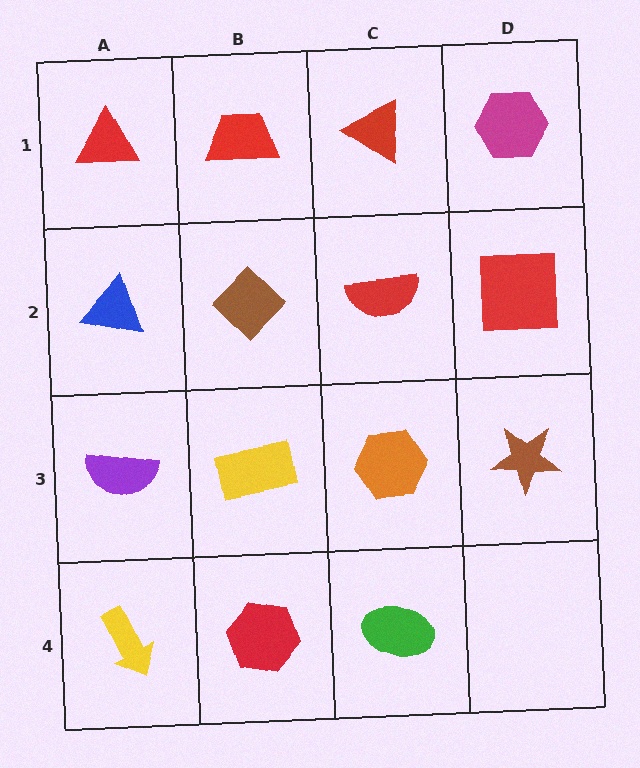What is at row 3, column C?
An orange hexagon.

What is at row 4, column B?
A red hexagon.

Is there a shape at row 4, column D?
No, that cell is empty.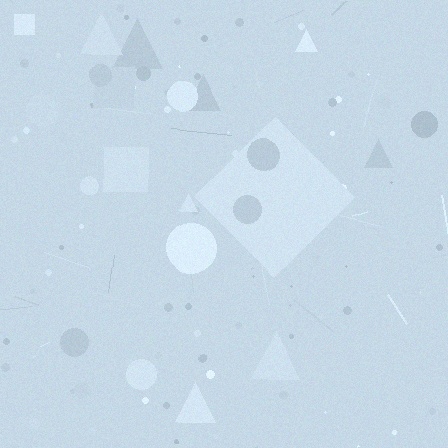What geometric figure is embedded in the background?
A diamond is embedded in the background.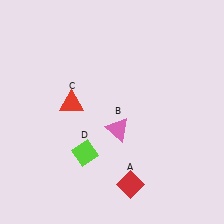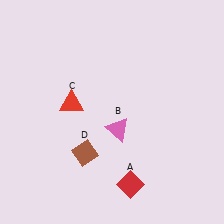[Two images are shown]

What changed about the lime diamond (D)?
In Image 1, D is lime. In Image 2, it changed to brown.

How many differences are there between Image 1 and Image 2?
There is 1 difference between the two images.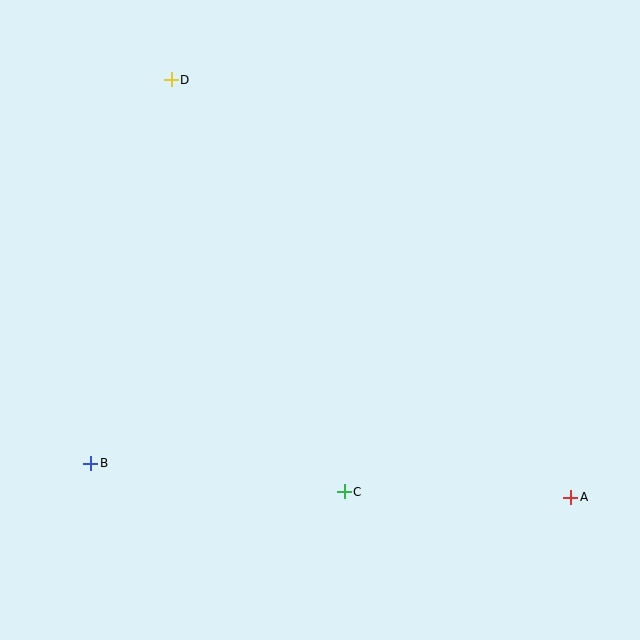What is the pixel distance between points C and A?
The distance between C and A is 226 pixels.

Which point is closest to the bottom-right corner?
Point A is closest to the bottom-right corner.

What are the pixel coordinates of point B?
Point B is at (91, 463).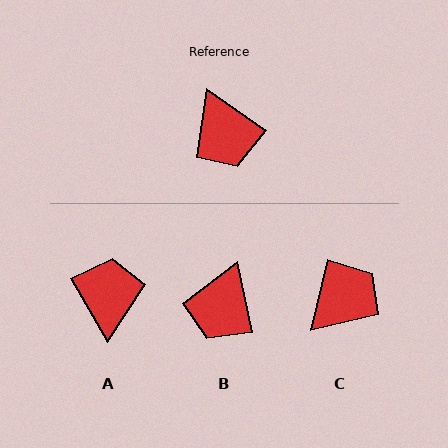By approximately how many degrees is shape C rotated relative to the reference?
Approximately 112 degrees counter-clockwise.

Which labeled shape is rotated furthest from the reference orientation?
A, about 155 degrees away.